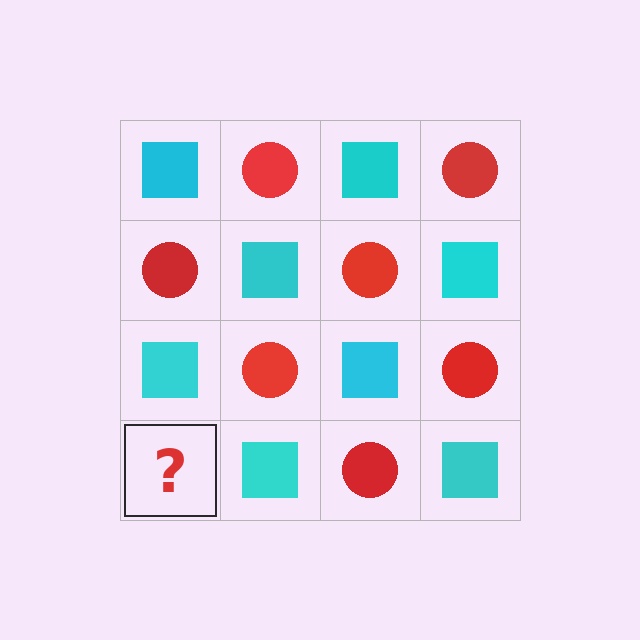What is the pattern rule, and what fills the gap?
The rule is that it alternates cyan square and red circle in a checkerboard pattern. The gap should be filled with a red circle.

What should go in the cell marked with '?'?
The missing cell should contain a red circle.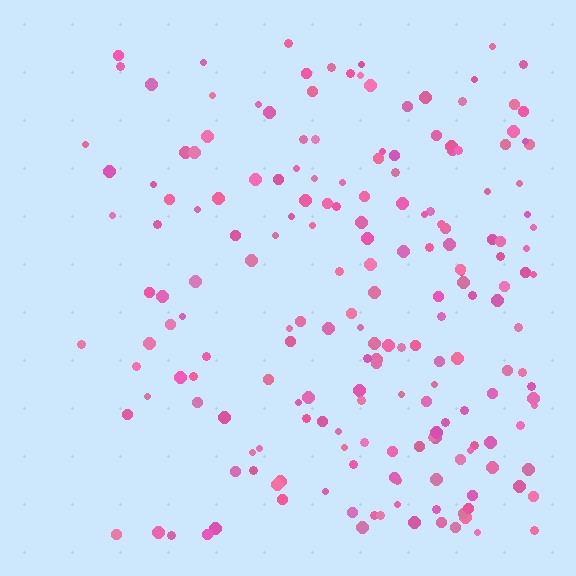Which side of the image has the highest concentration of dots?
The right.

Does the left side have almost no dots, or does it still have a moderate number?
Still a moderate number, just noticeably fewer than the right.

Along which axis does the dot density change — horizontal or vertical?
Horizontal.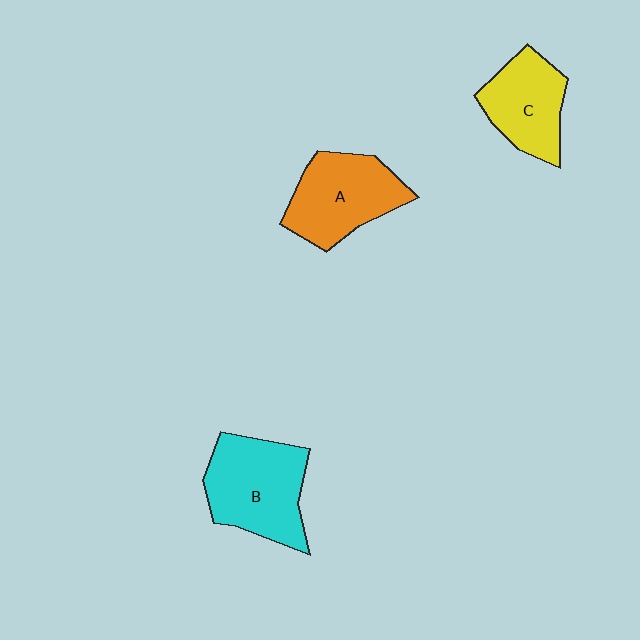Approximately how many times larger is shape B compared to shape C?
Approximately 1.3 times.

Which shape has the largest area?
Shape B (cyan).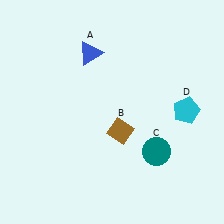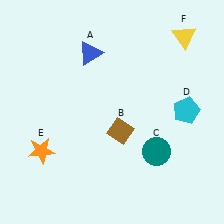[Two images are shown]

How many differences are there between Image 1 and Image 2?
There are 2 differences between the two images.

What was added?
An orange star (E), a yellow triangle (F) were added in Image 2.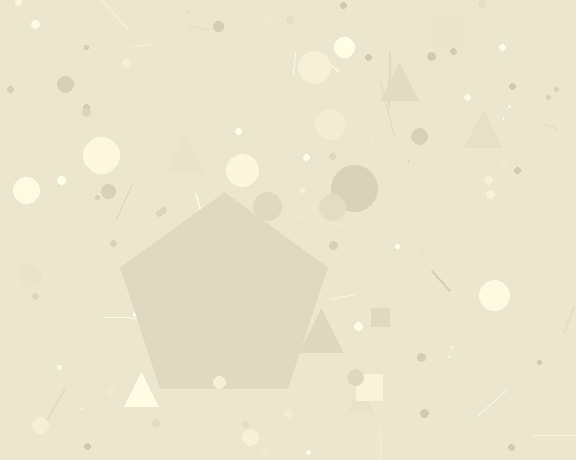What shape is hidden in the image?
A pentagon is hidden in the image.